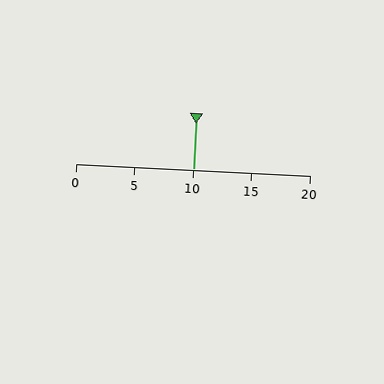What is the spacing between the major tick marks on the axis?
The major ticks are spaced 5 apart.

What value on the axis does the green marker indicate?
The marker indicates approximately 10.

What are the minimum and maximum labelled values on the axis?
The axis runs from 0 to 20.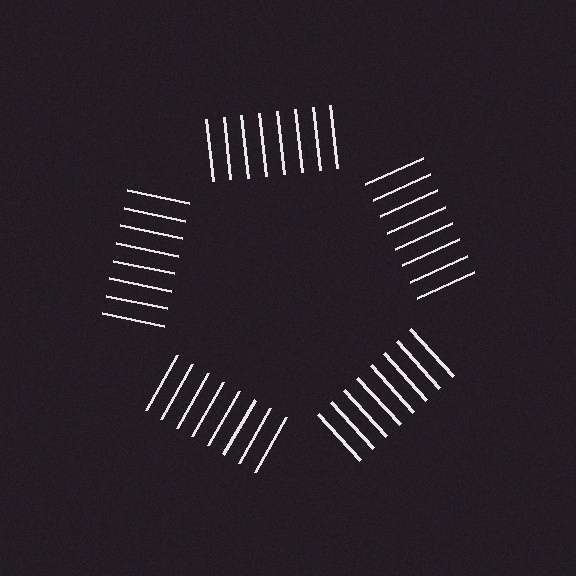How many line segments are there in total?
40 — 8 along each of the 5 edges.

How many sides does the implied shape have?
5 sides — the line-ends trace a pentagon.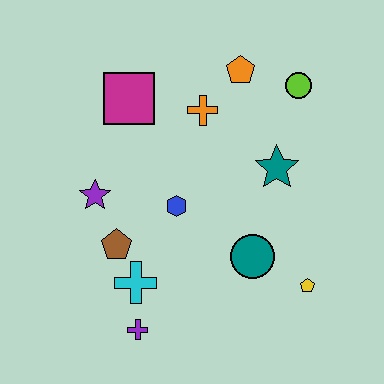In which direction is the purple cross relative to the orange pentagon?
The purple cross is below the orange pentagon.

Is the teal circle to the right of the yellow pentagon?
No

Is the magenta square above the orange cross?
Yes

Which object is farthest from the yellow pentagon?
The magenta square is farthest from the yellow pentagon.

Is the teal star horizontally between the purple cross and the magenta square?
No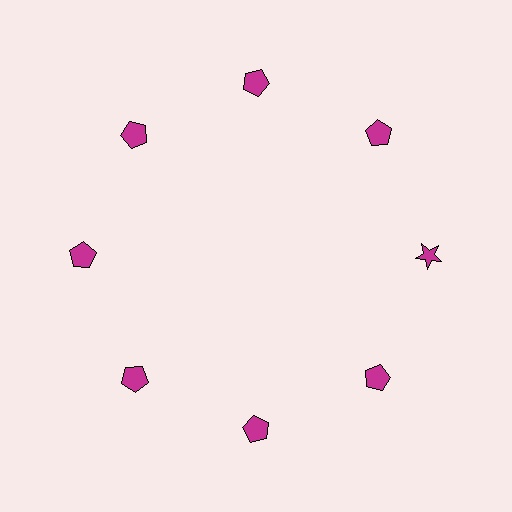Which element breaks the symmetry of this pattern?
The magenta star at roughly the 3 o'clock position breaks the symmetry. All other shapes are magenta pentagons.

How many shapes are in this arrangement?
There are 8 shapes arranged in a ring pattern.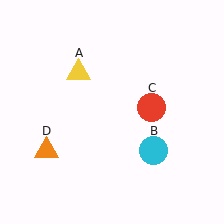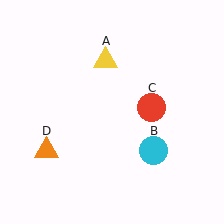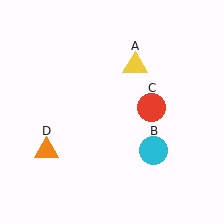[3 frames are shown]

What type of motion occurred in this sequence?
The yellow triangle (object A) rotated clockwise around the center of the scene.